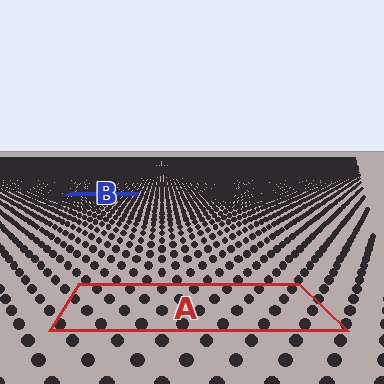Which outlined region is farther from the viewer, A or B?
Region B is farther from the viewer — the texture elements inside it appear smaller and more densely packed.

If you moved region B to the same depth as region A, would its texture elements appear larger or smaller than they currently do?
They would appear larger. At a closer depth, the same texture elements are projected at a bigger on-screen size.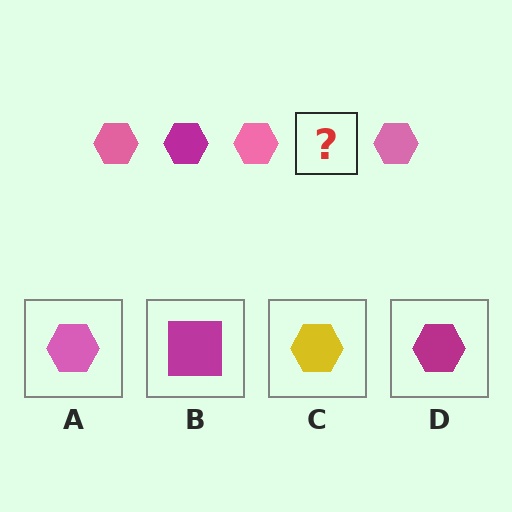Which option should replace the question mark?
Option D.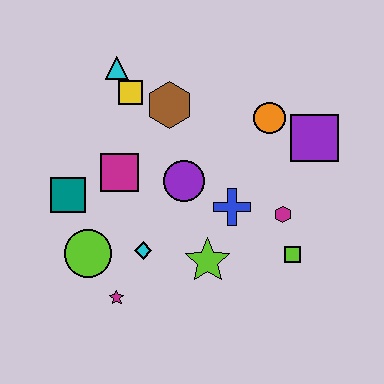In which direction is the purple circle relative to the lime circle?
The purple circle is to the right of the lime circle.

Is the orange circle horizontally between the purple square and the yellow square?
Yes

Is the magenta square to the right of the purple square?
No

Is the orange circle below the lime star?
No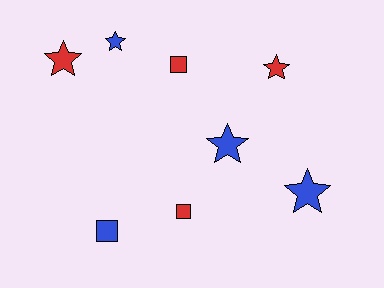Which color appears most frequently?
Blue, with 4 objects.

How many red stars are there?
There are 2 red stars.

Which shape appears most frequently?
Star, with 5 objects.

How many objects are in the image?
There are 8 objects.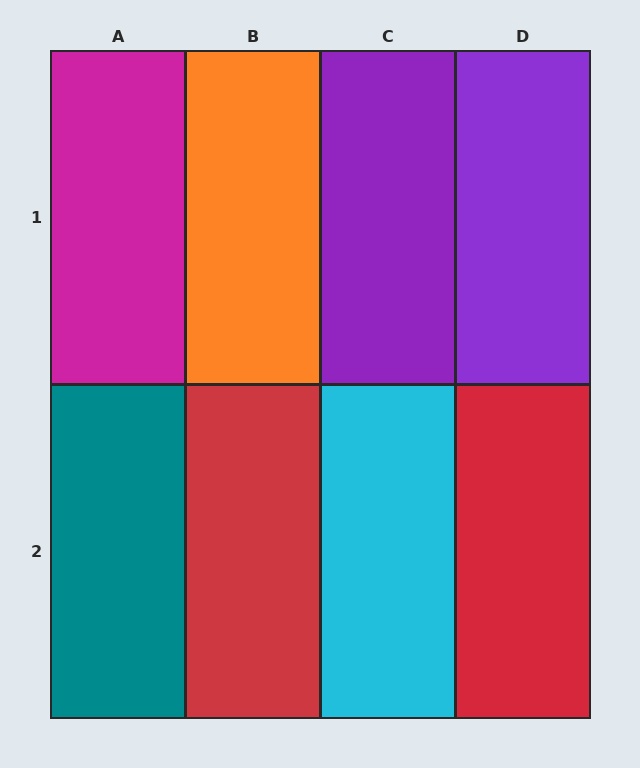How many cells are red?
2 cells are red.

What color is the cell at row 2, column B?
Red.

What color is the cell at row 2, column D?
Red.